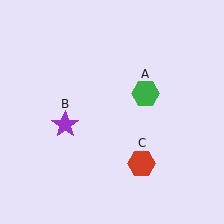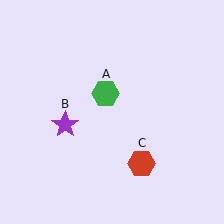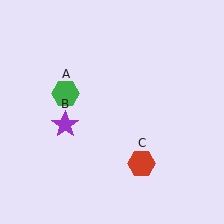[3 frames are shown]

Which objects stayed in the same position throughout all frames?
Purple star (object B) and red hexagon (object C) remained stationary.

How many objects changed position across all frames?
1 object changed position: green hexagon (object A).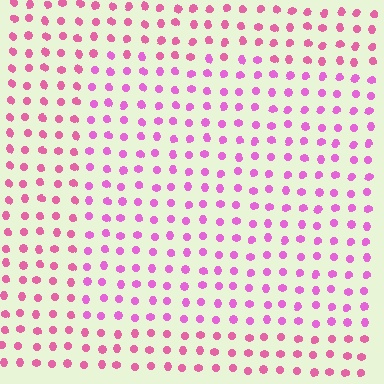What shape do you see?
I see a rectangle.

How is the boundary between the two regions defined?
The boundary is defined purely by a slight shift in hue (about 23 degrees). Spacing, size, and orientation are identical on both sides.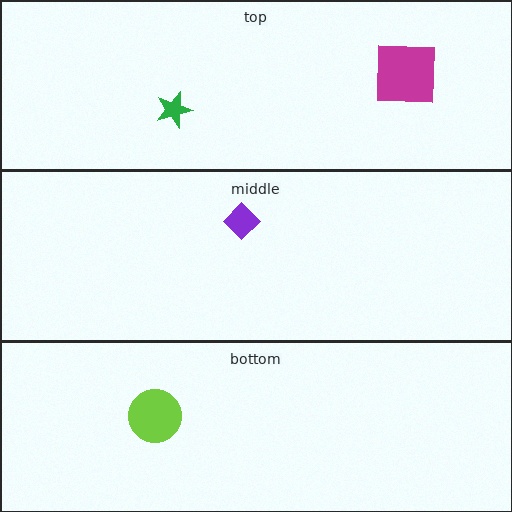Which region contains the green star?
The top region.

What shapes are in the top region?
The magenta square, the green star.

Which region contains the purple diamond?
The middle region.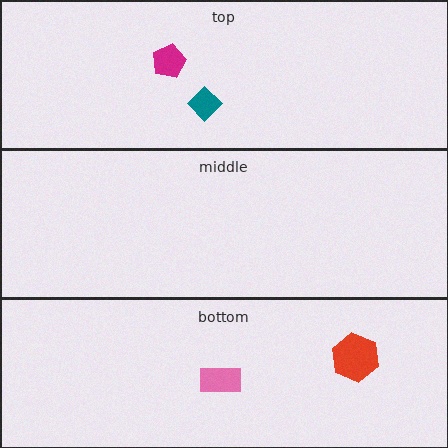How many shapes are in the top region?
2.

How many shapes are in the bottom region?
2.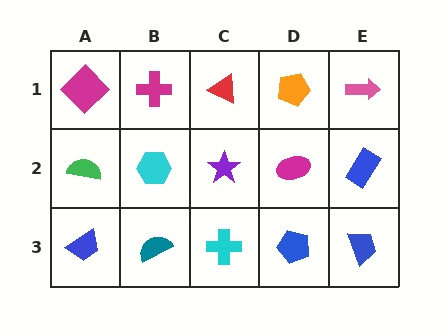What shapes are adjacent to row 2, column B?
A magenta cross (row 1, column B), a teal semicircle (row 3, column B), a green semicircle (row 2, column A), a purple star (row 2, column C).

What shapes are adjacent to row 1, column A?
A green semicircle (row 2, column A), a magenta cross (row 1, column B).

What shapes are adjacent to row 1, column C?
A purple star (row 2, column C), a magenta cross (row 1, column B), an orange pentagon (row 1, column D).